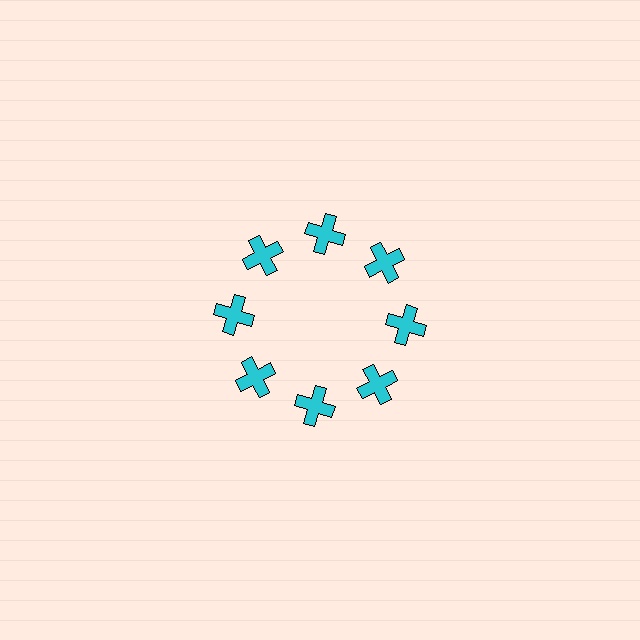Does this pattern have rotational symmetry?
Yes, this pattern has 8-fold rotational symmetry. It looks the same after rotating 45 degrees around the center.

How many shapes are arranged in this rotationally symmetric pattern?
There are 8 shapes, arranged in 8 groups of 1.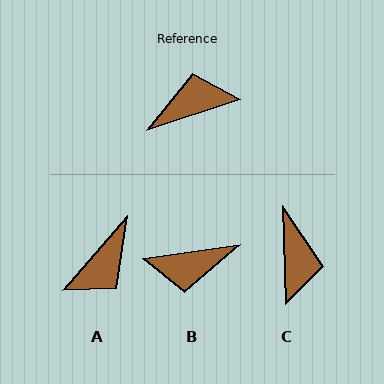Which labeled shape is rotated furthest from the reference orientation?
B, about 170 degrees away.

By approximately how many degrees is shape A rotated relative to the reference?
Approximately 149 degrees clockwise.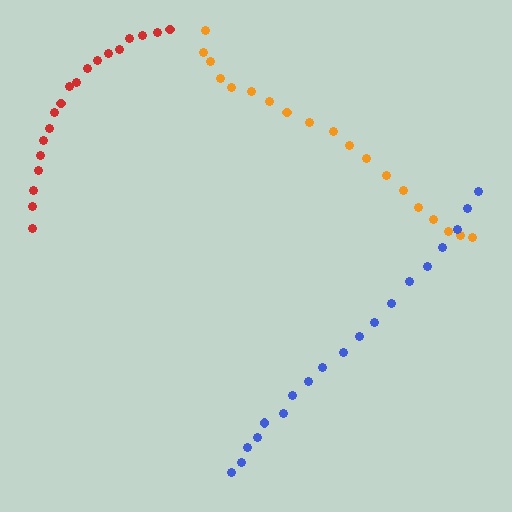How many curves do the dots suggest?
There are 3 distinct paths.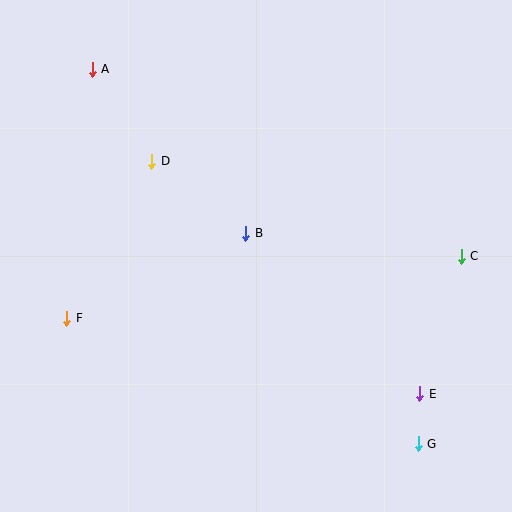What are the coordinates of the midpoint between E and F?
The midpoint between E and F is at (243, 356).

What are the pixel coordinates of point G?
Point G is at (418, 444).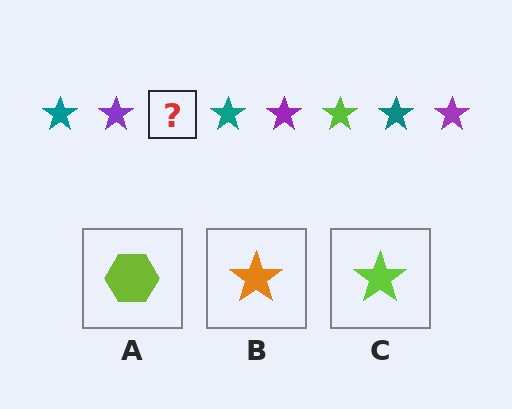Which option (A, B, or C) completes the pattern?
C.